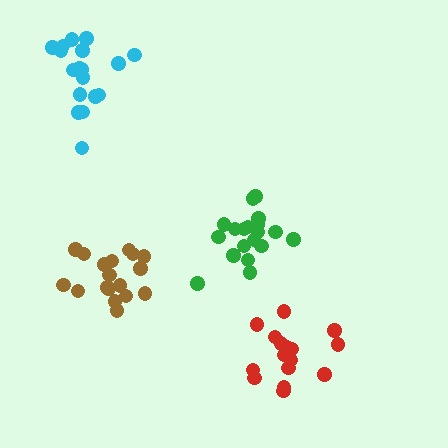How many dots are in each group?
Group 1: 19 dots, Group 2: 18 dots, Group 3: 16 dots, Group 4: 18 dots (71 total).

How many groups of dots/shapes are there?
There are 4 groups.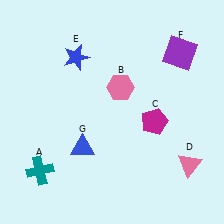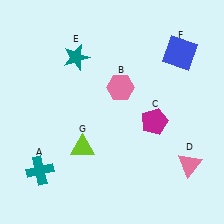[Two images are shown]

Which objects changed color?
E changed from blue to teal. F changed from purple to blue. G changed from blue to lime.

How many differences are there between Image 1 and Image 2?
There are 3 differences between the two images.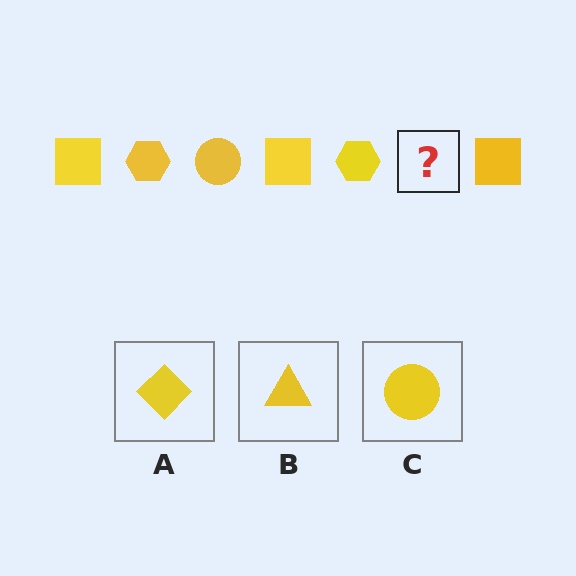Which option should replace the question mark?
Option C.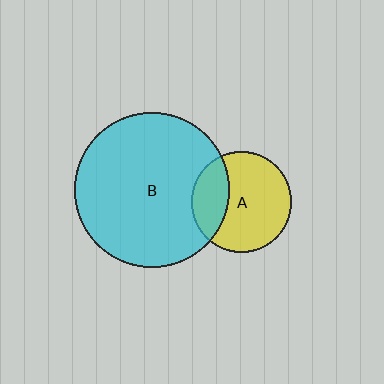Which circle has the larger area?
Circle B (cyan).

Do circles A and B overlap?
Yes.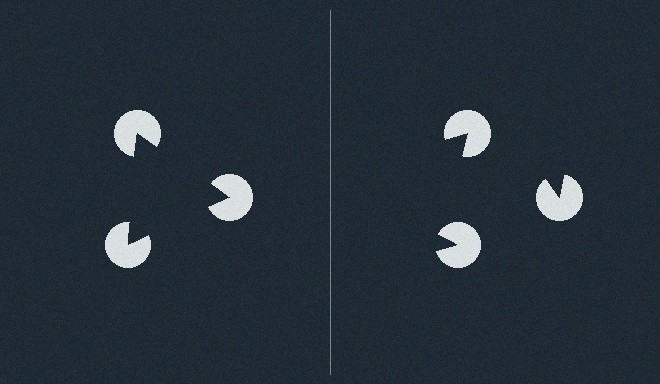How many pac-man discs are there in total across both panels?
6 — 3 on each side.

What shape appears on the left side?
An illusory triangle.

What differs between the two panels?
The pac-man discs are positioned identically on both sides; only the wedge orientations differ. On the left they align to a triangle; on the right they are misaligned.